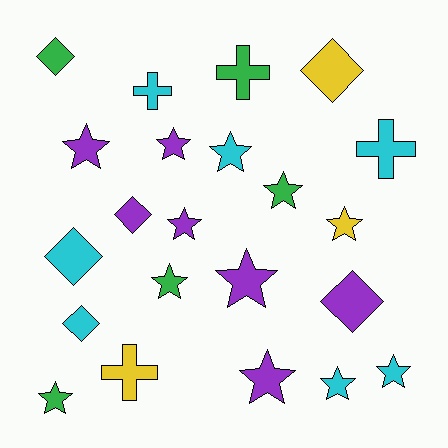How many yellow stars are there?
There is 1 yellow star.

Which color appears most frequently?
Cyan, with 7 objects.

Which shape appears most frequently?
Star, with 12 objects.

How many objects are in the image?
There are 22 objects.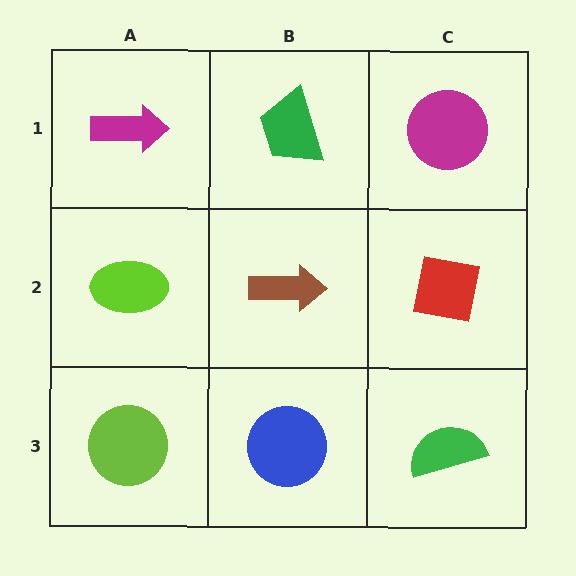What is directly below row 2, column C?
A green semicircle.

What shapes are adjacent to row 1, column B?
A brown arrow (row 2, column B), a magenta arrow (row 1, column A), a magenta circle (row 1, column C).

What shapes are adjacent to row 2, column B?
A green trapezoid (row 1, column B), a blue circle (row 3, column B), a lime ellipse (row 2, column A), a red square (row 2, column C).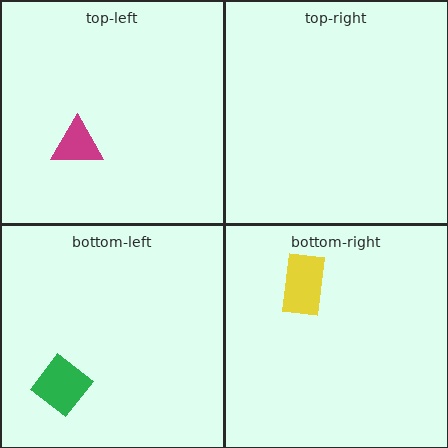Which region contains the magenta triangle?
The top-left region.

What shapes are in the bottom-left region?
The green diamond.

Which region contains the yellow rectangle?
The bottom-right region.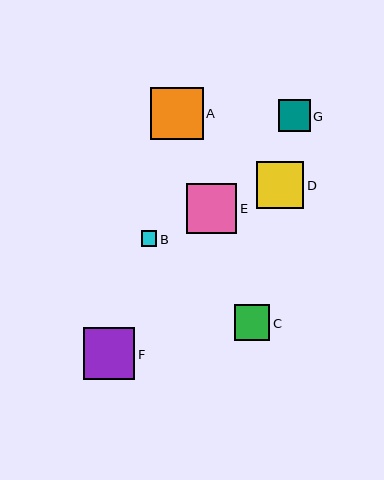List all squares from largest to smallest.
From largest to smallest: A, F, E, D, C, G, B.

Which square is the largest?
Square A is the largest with a size of approximately 53 pixels.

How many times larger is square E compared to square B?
Square E is approximately 3.2 times the size of square B.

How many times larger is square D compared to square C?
Square D is approximately 1.3 times the size of square C.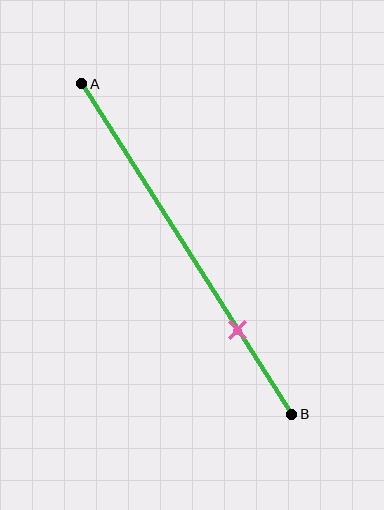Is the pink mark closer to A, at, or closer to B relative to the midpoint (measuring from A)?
The pink mark is closer to point B than the midpoint of segment AB.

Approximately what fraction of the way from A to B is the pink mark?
The pink mark is approximately 75% of the way from A to B.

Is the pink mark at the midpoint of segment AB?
No, the mark is at about 75% from A, not at the 50% midpoint.